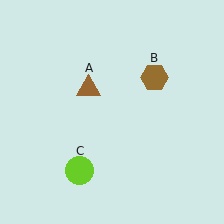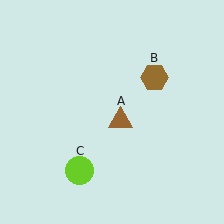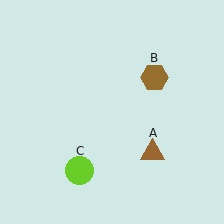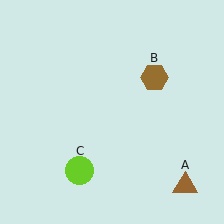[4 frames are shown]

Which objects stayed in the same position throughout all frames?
Brown hexagon (object B) and lime circle (object C) remained stationary.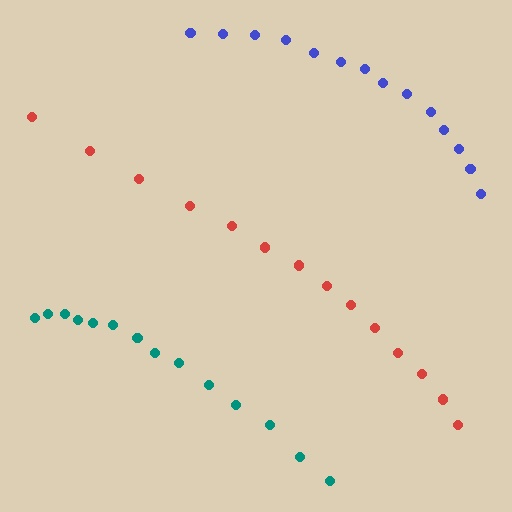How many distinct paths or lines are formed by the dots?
There are 3 distinct paths.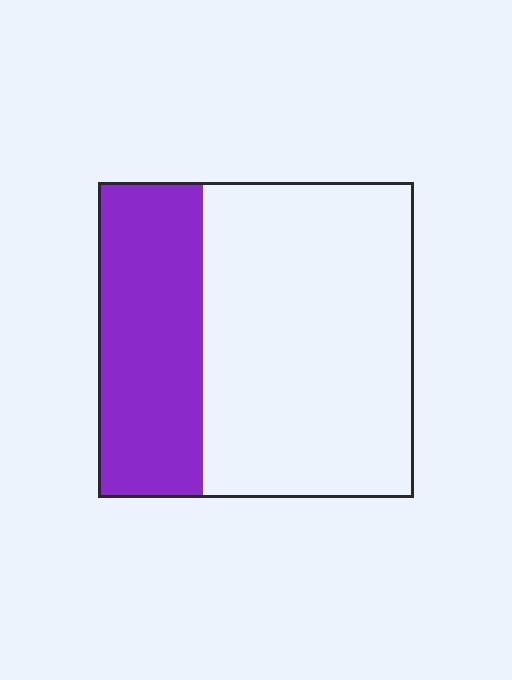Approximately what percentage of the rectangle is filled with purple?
Approximately 35%.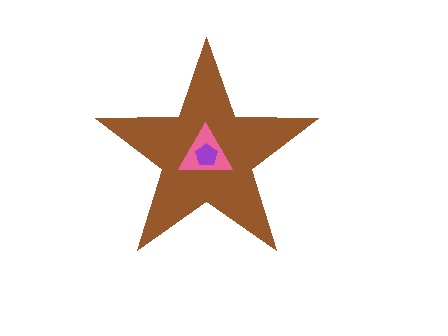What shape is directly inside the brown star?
The pink triangle.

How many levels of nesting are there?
3.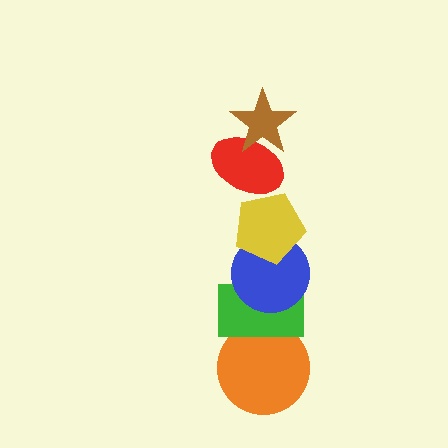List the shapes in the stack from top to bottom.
From top to bottom: the brown star, the red ellipse, the yellow pentagon, the blue circle, the green rectangle, the orange circle.